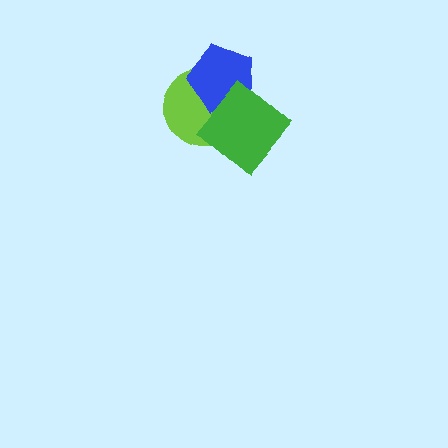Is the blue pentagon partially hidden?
Yes, it is partially covered by another shape.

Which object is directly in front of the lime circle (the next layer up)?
The blue pentagon is directly in front of the lime circle.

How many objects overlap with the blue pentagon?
2 objects overlap with the blue pentagon.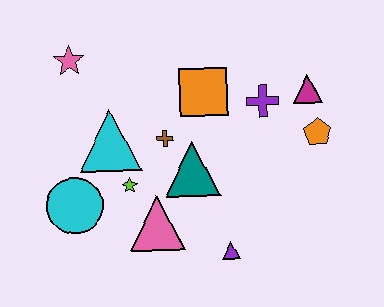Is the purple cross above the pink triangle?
Yes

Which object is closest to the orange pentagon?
The magenta triangle is closest to the orange pentagon.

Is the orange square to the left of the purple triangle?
Yes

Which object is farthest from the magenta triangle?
The cyan circle is farthest from the magenta triangle.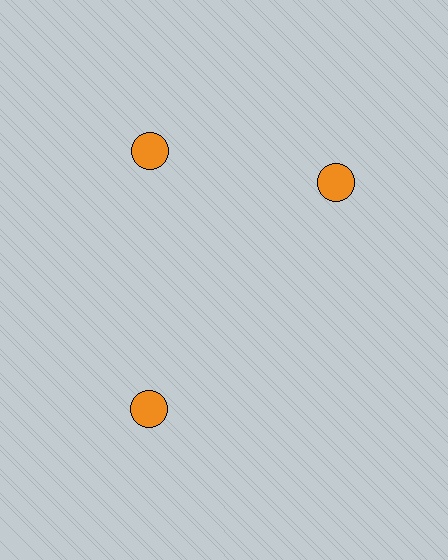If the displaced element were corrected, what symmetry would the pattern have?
It would have 3-fold rotational symmetry — the pattern would map onto itself every 120 degrees.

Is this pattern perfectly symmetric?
No. The 3 orange circles are arranged in a ring, but one element near the 3 o'clock position is rotated out of alignment along the ring, breaking the 3-fold rotational symmetry.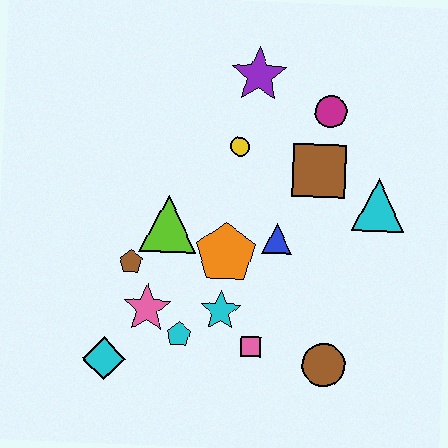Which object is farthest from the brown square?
The cyan diamond is farthest from the brown square.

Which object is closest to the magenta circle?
The brown square is closest to the magenta circle.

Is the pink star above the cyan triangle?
No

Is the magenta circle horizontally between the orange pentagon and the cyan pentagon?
No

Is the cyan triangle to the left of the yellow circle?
No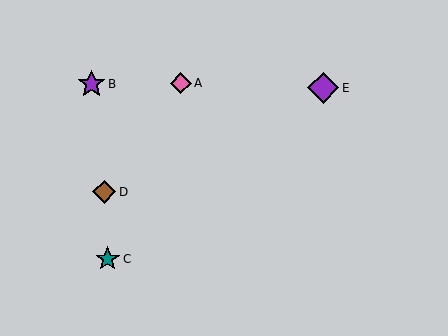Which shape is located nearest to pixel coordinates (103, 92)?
The purple star (labeled B) at (91, 84) is nearest to that location.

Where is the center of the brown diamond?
The center of the brown diamond is at (104, 192).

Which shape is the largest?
The purple diamond (labeled E) is the largest.